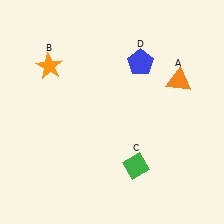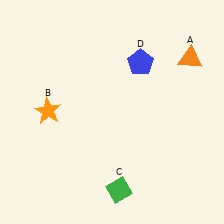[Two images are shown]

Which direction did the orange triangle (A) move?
The orange triangle (A) moved up.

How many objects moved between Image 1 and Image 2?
3 objects moved between the two images.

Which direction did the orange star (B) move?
The orange star (B) moved down.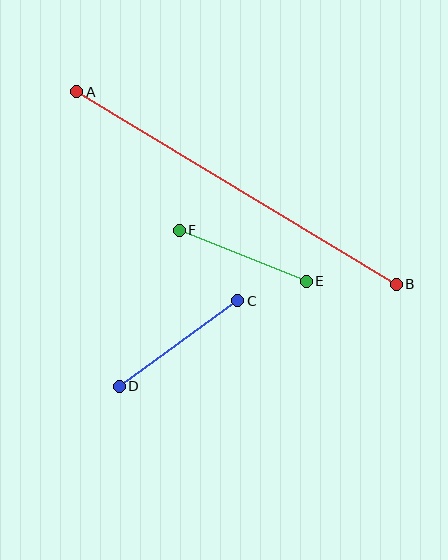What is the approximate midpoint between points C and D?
The midpoint is at approximately (179, 343) pixels.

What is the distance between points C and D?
The distance is approximately 146 pixels.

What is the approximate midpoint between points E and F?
The midpoint is at approximately (243, 256) pixels.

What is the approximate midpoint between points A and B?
The midpoint is at approximately (237, 188) pixels.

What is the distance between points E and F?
The distance is approximately 137 pixels.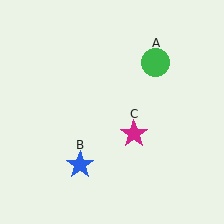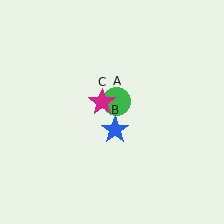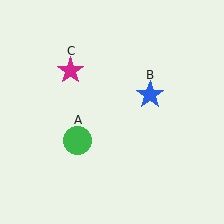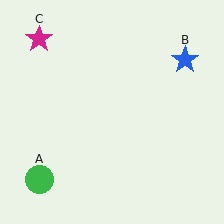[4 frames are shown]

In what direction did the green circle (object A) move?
The green circle (object A) moved down and to the left.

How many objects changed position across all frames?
3 objects changed position: green circle (object A), blue star (object B), magenta star (object C).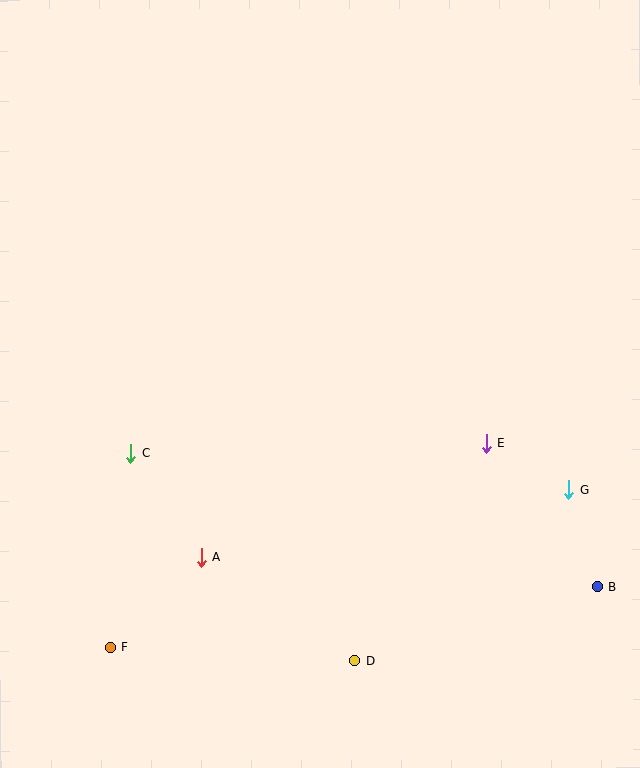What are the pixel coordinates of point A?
Point A is at (201, 557).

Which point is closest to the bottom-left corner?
Point F is closest to the bottom-left corner.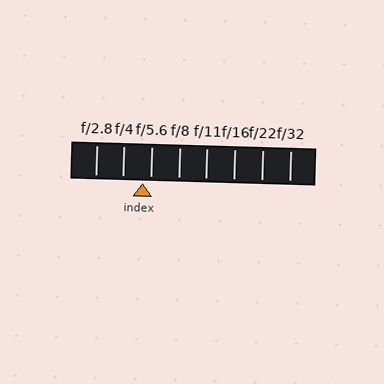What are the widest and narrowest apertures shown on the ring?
The widest aperture shown is f/2.8 and the narrowest is f/32.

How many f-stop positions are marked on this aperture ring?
There are 8 f-stop positions marked.